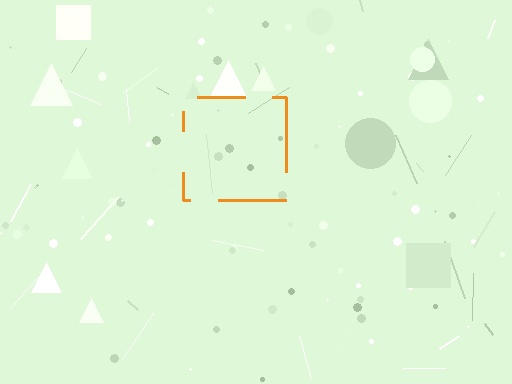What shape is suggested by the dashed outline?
The dashed outline suggests a square.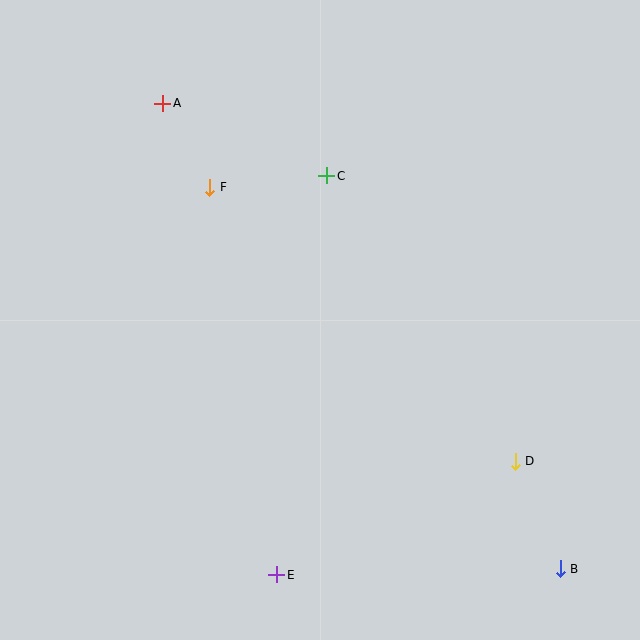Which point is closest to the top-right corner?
Point C is closest to the top-right corner.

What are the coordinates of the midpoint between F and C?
The midpoint between F and C is at (268, 181).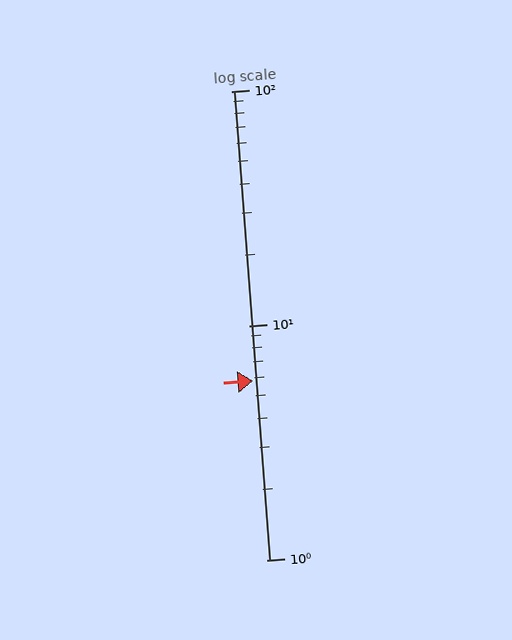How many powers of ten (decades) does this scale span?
The scale spans 2 decades, from 1 to 100.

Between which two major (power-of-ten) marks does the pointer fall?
The pointer is between 1 and 10.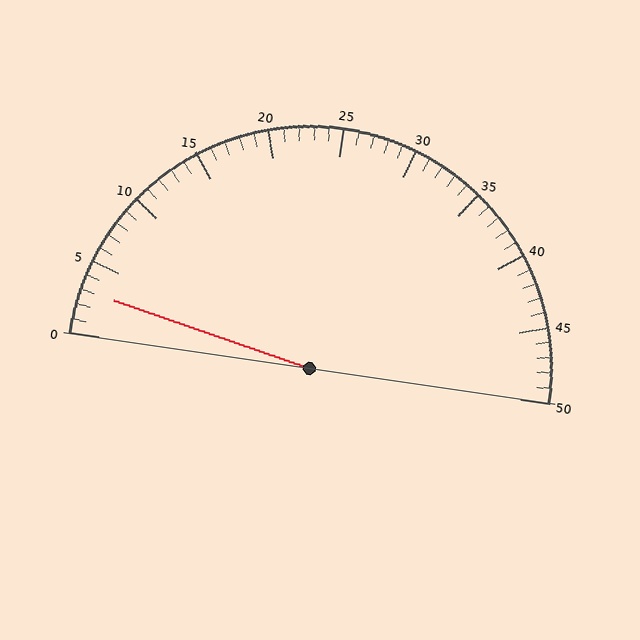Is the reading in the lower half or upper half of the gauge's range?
The reading is in the lower half of the range (0 to 50).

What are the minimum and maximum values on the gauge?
The gauge ranges from 0 to 50.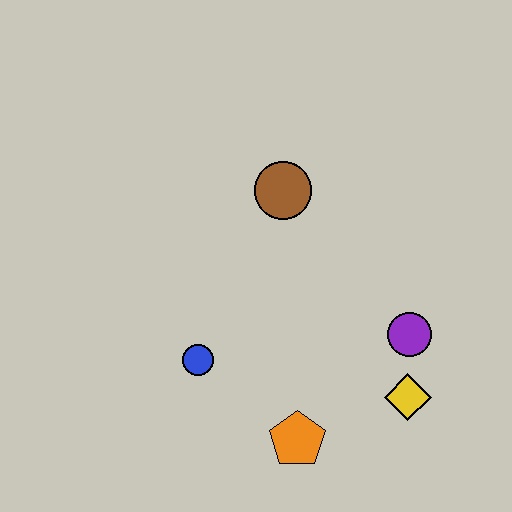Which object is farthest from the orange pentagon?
The brown circle is farthest from the orange pentagon.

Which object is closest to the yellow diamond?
The purple circle is closest to the yellow diamond.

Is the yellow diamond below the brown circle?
Yes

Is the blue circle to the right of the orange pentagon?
No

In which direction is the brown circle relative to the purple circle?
The brown circle is above the purple circle.